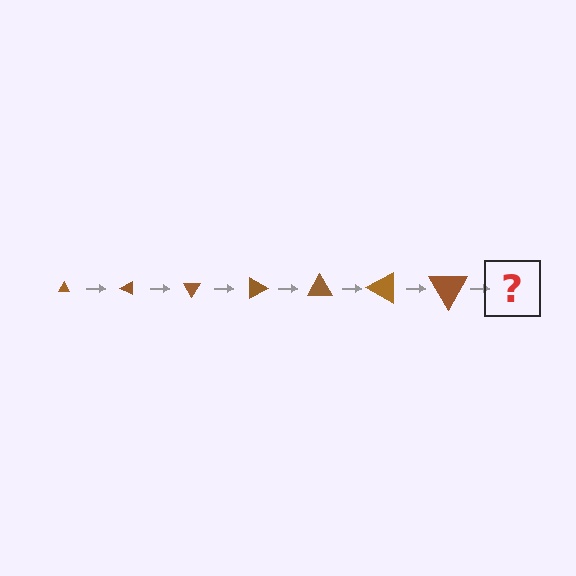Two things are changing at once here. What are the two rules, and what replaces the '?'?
The two rules are that the triangle grows larger each step and it rotates 30 degrees each step. The '?' should be a triangle, larger than the previous one and rotated 210 degrees from the start.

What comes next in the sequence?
The next element should be a triangle, larger than the previous one and rotated 210 degrees from the start.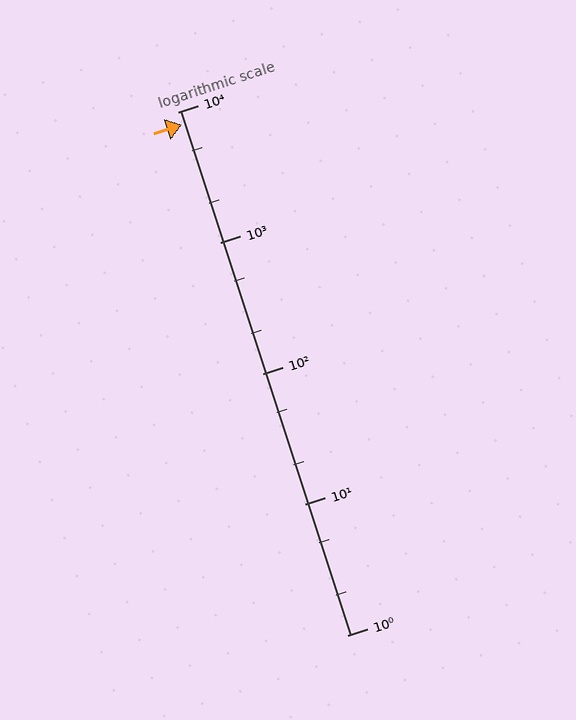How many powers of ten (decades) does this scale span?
The scale spans 4 decades, from 1 to 10000.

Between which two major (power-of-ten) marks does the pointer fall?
The pointer is between 1000 and 10000.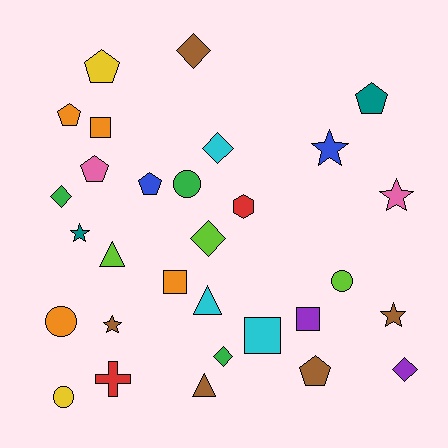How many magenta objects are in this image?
There are no magenta objects.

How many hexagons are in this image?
There is 1 hexagon.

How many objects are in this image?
There are 30 objects.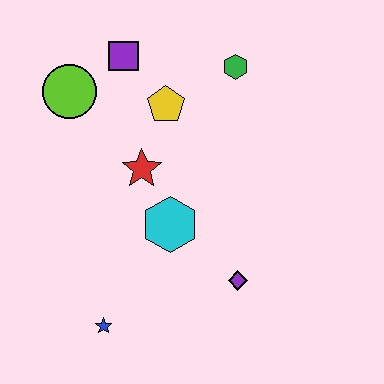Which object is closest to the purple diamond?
The cyan hexagon is closest to the purple diamond.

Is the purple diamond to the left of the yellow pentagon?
No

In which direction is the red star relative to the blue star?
The red star is above the blue star.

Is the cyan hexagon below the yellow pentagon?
Yes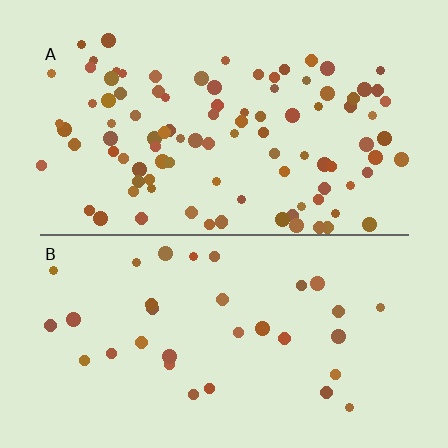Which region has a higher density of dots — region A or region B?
A (the top).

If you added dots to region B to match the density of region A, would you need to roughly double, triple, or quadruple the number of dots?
Approximately triple.